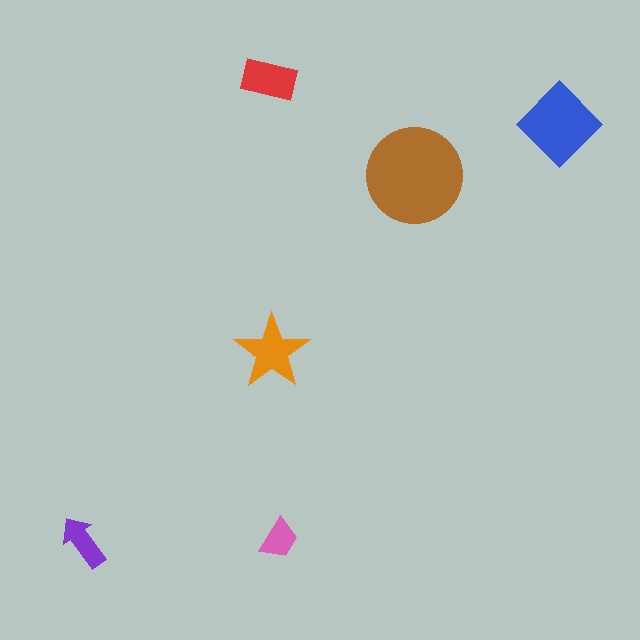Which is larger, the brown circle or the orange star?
The brown circle.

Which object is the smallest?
The pink trapezoid.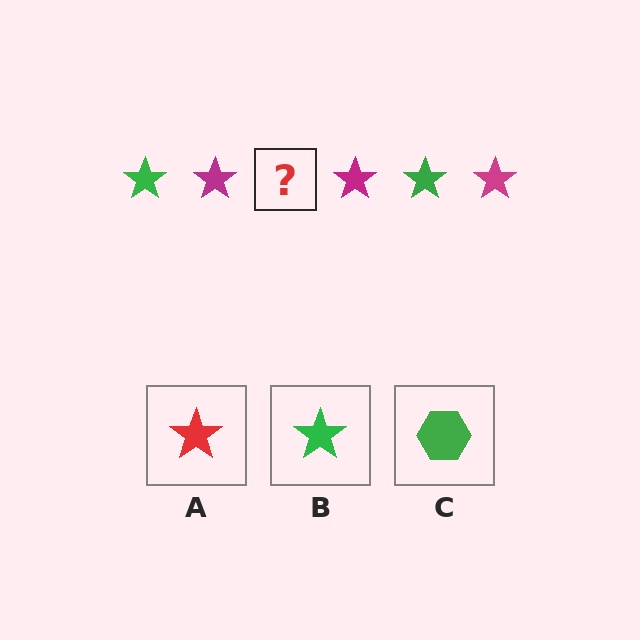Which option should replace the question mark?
Option B.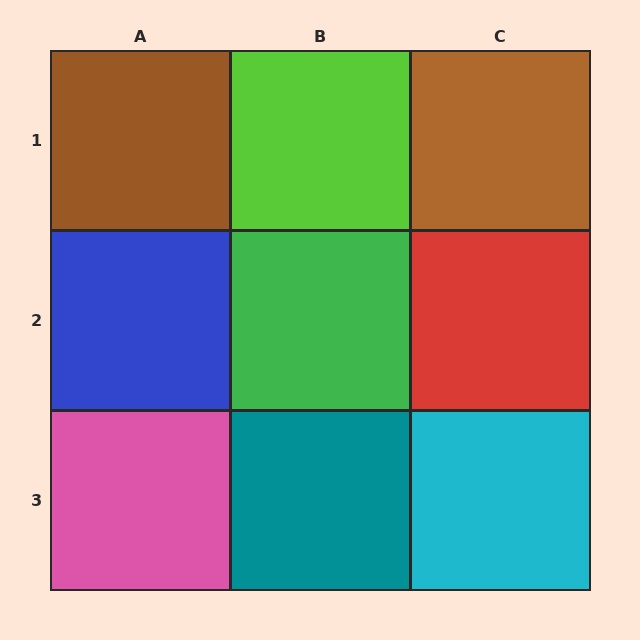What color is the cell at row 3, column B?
Teal.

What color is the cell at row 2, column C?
Red.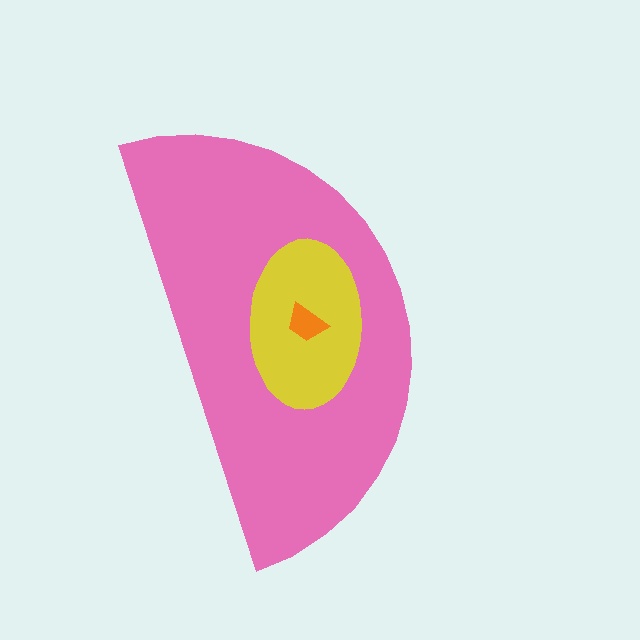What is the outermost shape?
The pink semicircle.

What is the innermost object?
The orange trapezoid.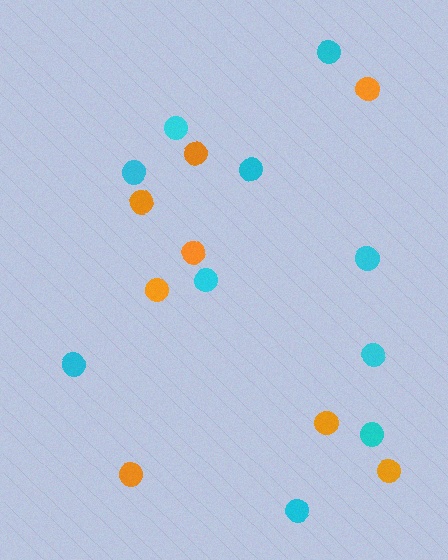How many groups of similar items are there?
There are 2 groups: one group of orange circles (8) and one group of cyan circles (10).